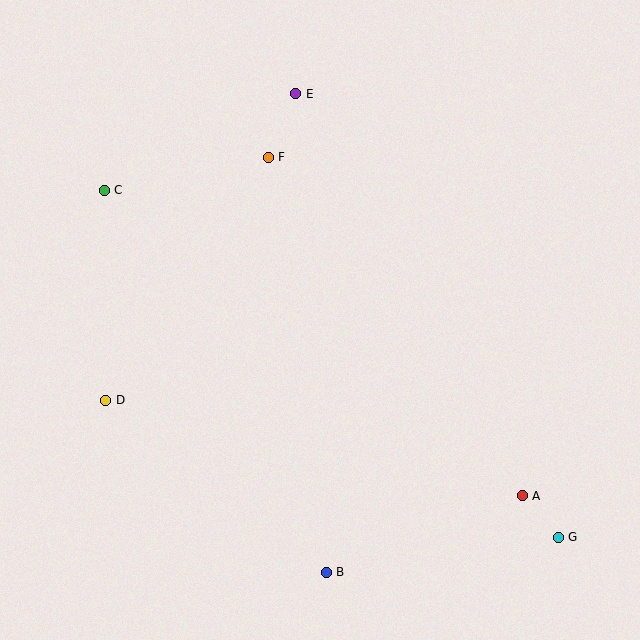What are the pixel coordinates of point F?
Point F is at (268, 157).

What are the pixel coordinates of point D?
Point D is at (106, 400).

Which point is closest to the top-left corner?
Point C is closest to the top-left corner.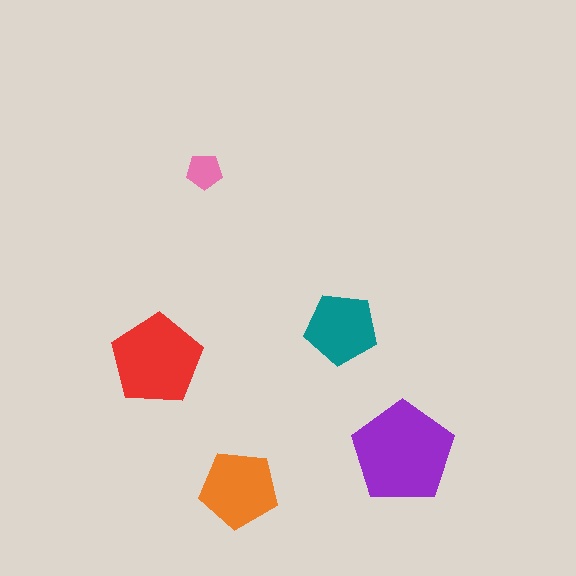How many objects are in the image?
There are 5 objects in the image.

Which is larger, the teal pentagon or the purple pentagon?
The purple one.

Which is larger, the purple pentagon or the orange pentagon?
The purple one.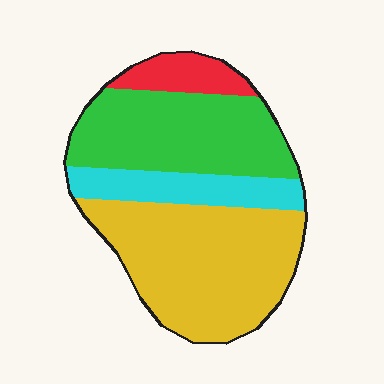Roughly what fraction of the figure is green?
Green covers 33% of the figure.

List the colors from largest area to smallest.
From largest to smallest: yellow, green, cyan, red.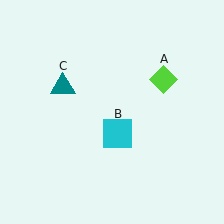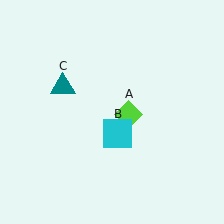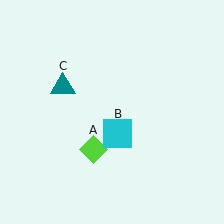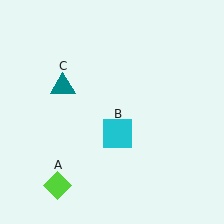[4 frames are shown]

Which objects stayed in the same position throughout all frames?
Cyan square (object B) and teal triangle (object C) remained stationary.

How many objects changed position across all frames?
1 object changed position: lime diamond (object A).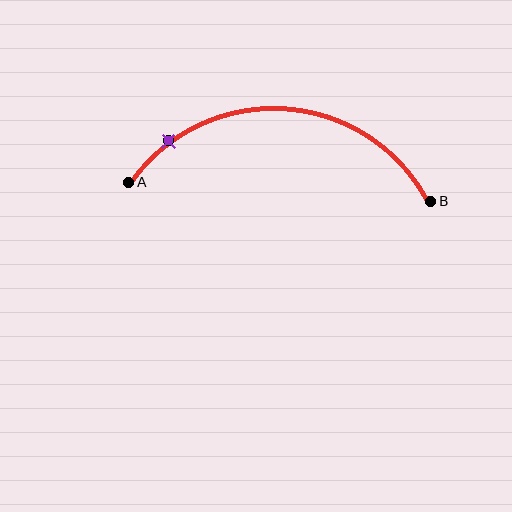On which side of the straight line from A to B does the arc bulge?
The arc bulges above the straight line connecting A and B.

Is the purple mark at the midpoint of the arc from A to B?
No. The purple mark lies on the arc but is closer to endpoint A. The arc midpoint would be at the point on the curve equidistant along the arc from both A and B.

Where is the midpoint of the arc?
The arc midpoint is the point on the curve farthest from the straight line joining A and B. It sits above that line.